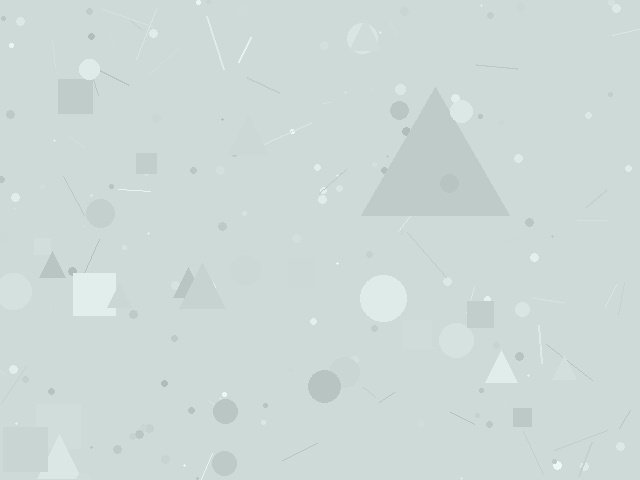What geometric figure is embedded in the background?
A triangle is embedded in the background.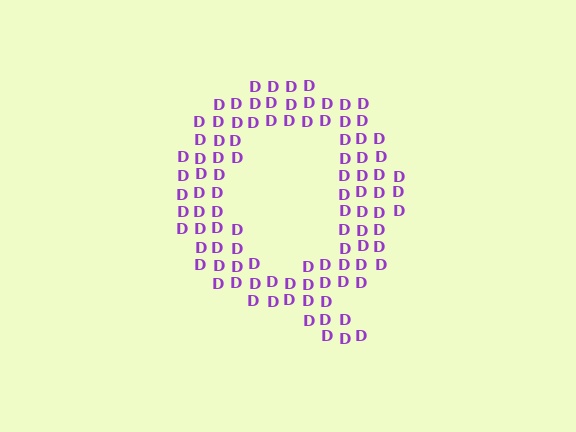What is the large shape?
The large shape is the letter Q.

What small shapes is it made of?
It is made of small letter D's.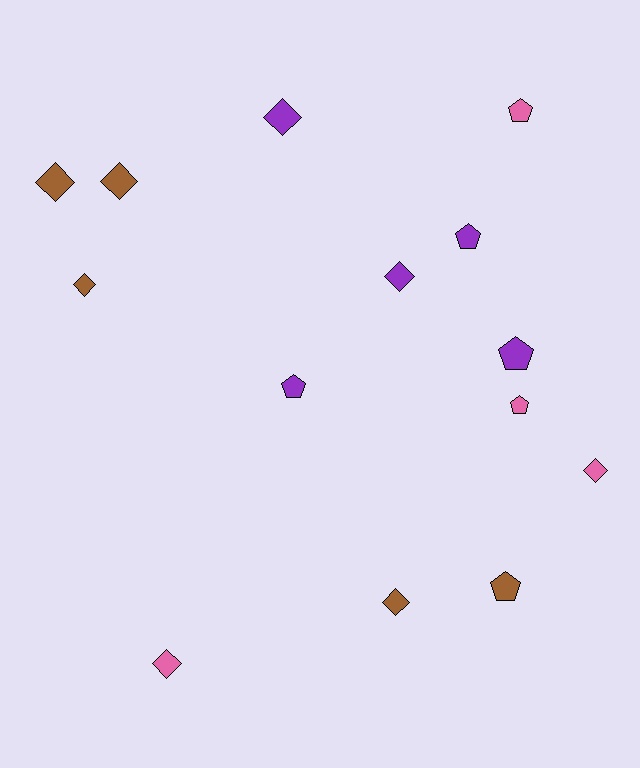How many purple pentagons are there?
There are 3 purple pentagons.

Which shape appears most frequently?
Diamond, with 8 objects.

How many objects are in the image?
There are 14 objects.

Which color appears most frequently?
Brown, with 5 objects.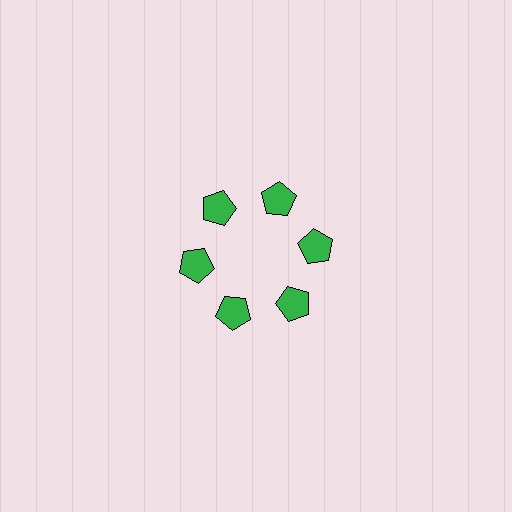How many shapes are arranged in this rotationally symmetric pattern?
There are 6 shapes, arranged in 6 groups of 1.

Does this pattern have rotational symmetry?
Yes, this pattern has 6-fold rotational symmetry. It looks the same after rotating 60 degrees around the center.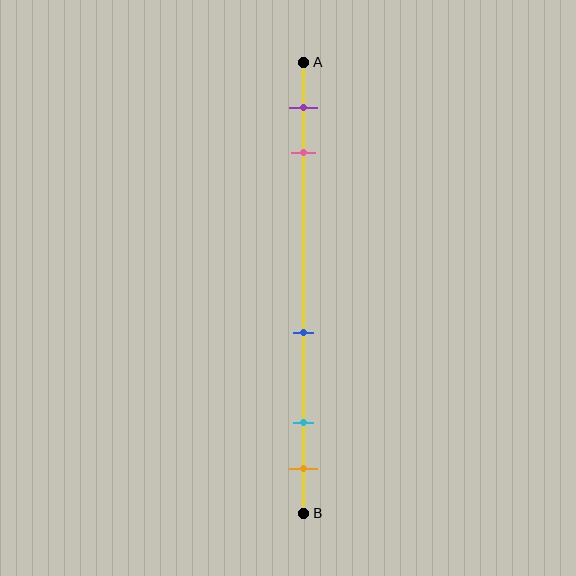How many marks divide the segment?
There are 5 marks dividing the segment.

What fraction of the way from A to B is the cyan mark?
The cyan mark is approximately 80% (0.8) of the way from A to B.